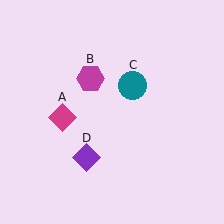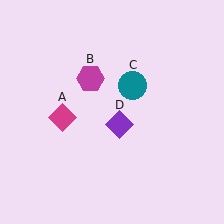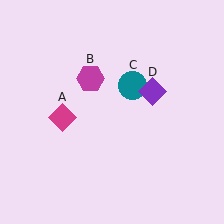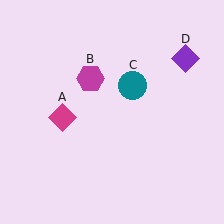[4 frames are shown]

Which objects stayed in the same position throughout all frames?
Magenta diamond (object A) and magenta hexagon (object B) and teal circle (object C) remained stationary.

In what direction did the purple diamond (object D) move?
The purple diamond (object D) moved up and to the right.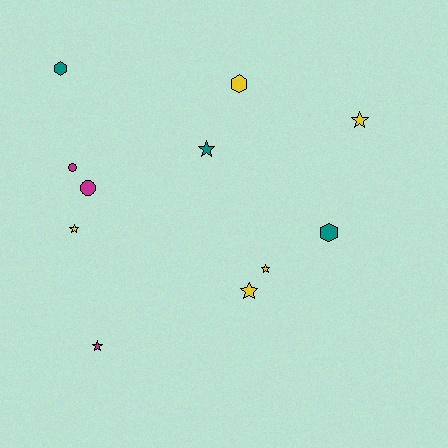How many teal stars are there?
There is 1 teal star.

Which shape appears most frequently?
Star, with 6 objects.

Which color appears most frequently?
Yellow, with 5 objects.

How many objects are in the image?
There are 11 objects.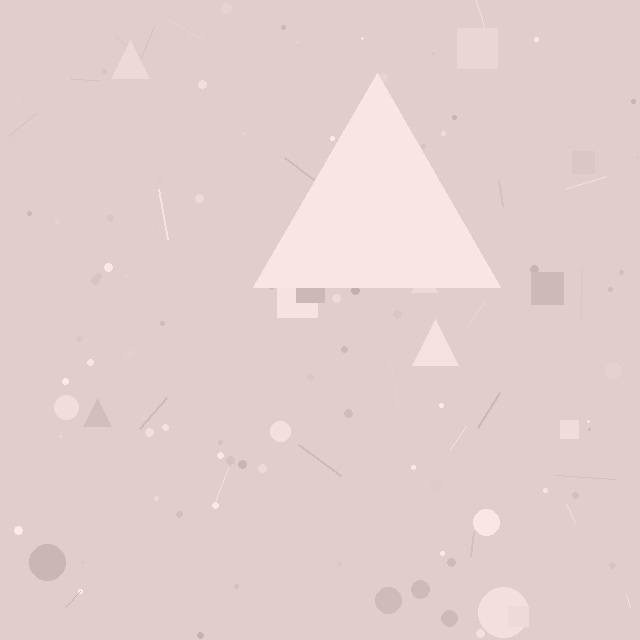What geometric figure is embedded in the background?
A triangle is embedded in the background.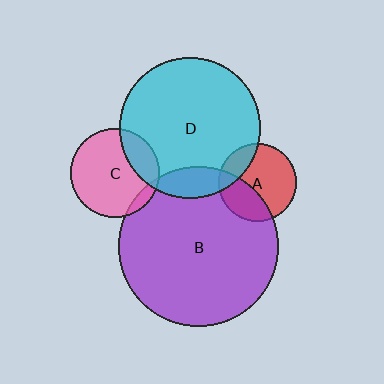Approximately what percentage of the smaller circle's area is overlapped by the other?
Approximately 35%.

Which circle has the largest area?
Circle B (purple).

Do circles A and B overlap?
Yes.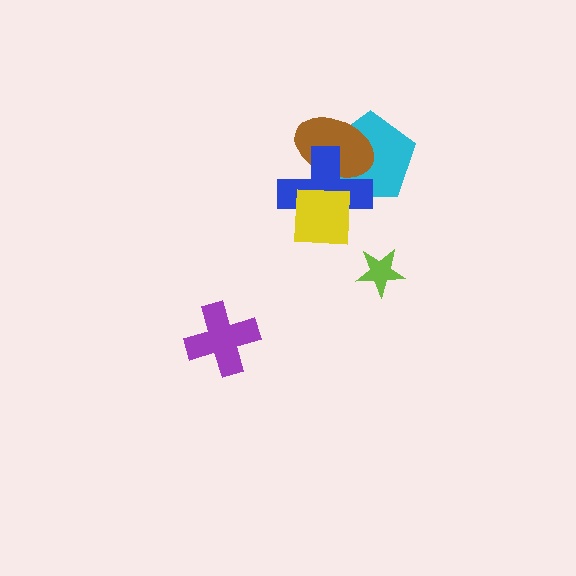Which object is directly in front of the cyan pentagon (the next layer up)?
The brown ellipse is directly in front of the cyan pentagon.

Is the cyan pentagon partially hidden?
Yes, it is partially covered by another shape.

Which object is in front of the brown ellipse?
The blue cross is in front of the brown ellipse.